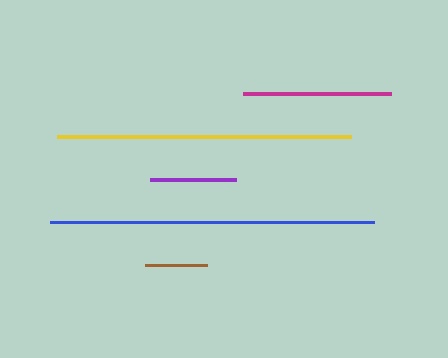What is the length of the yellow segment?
The yellow segment is approximately 293 pixels long.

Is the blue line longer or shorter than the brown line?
The blue line is longer than the brown line.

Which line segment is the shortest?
The brown line is the shortest at approximately 62 pixels.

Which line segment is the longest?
The blue line is the longest at approximately 324 pixels.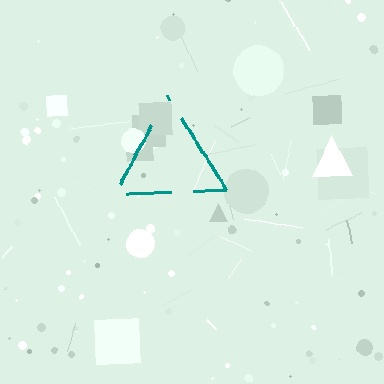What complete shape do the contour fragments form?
The contour fragments form a triangle.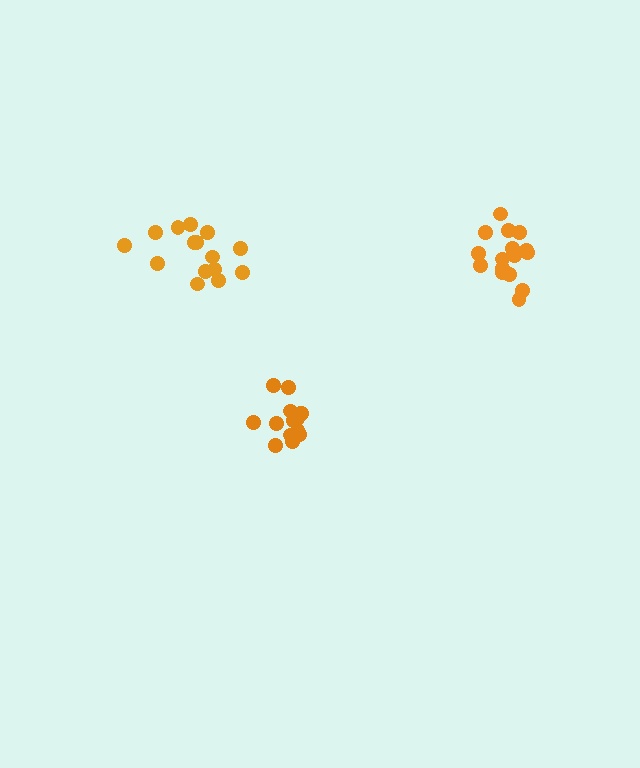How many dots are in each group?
Group 1: 14 dots, Group 2: 16 dots, Group 3: 15 dots (45 total).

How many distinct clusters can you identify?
There are 3 distinct clusters.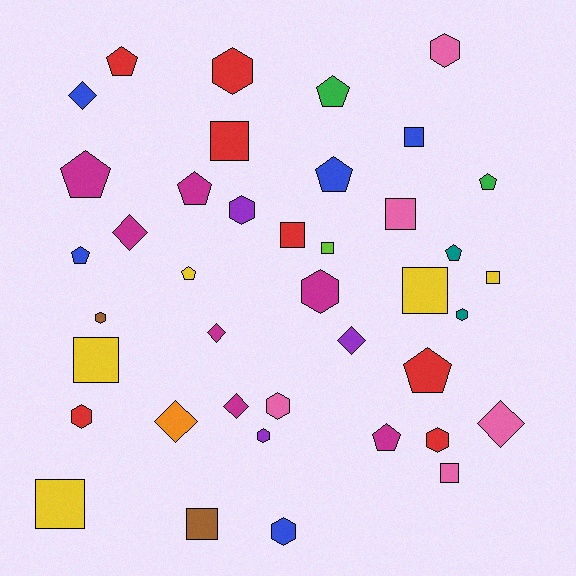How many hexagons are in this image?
There are 11 hexagons.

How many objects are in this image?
There are 40 objects.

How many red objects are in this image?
There are 7 red objects.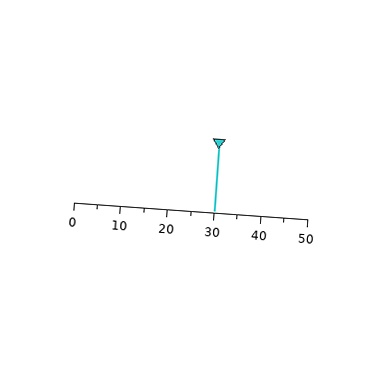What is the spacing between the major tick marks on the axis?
The major ticks are spaced 10 apart.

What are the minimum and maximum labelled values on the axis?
The axis runs from 0 to 50.